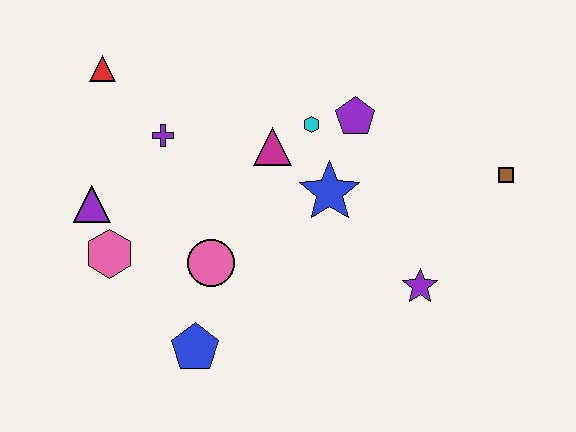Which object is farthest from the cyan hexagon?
The blue pentagon is farthest from the cyan hexagon.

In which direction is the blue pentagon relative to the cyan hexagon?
The blue pentagon is below the cyan hexagon.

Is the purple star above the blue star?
No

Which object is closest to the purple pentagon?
The cyan hexagon is closest to the purple pentagon.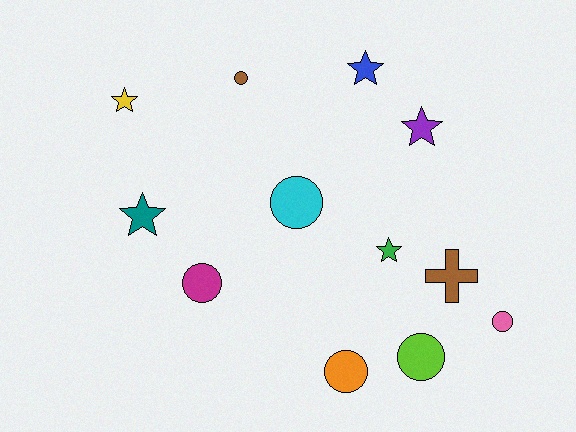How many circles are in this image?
There are 6 circles.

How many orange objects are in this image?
There is 1 orange object.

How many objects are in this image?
There are 12 objects.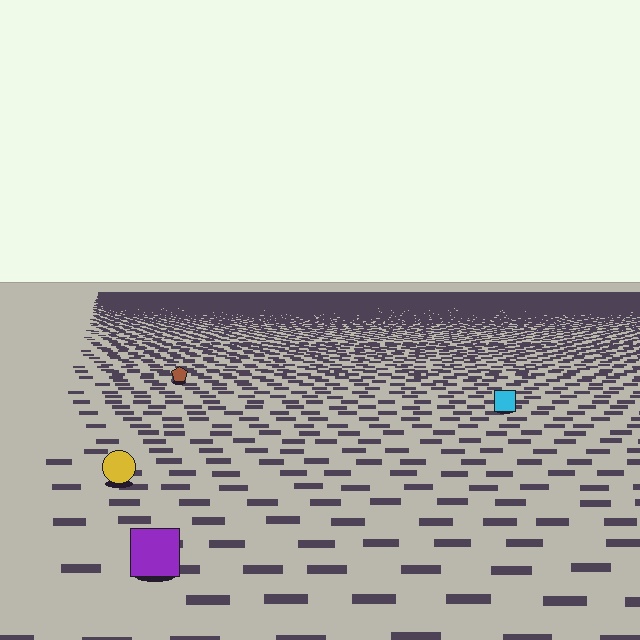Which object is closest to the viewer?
The purple square is closest. The texture marks near it are larger and more spread out.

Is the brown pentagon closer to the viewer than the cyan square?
No. The cyan square is closer — you can tell from the texture gradient: the ground texture is coarser near it.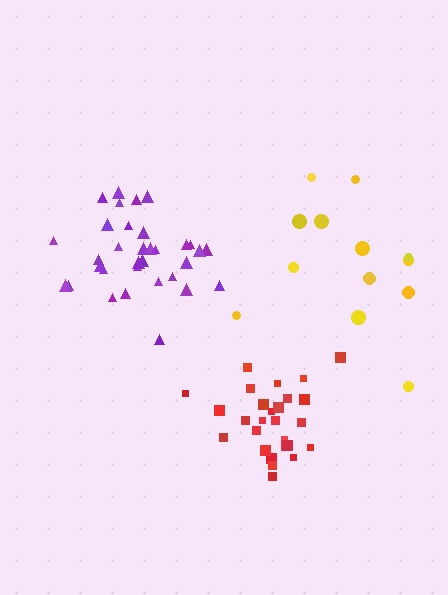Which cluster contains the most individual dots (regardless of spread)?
Purple (33).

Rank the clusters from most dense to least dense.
purple, red, yellow.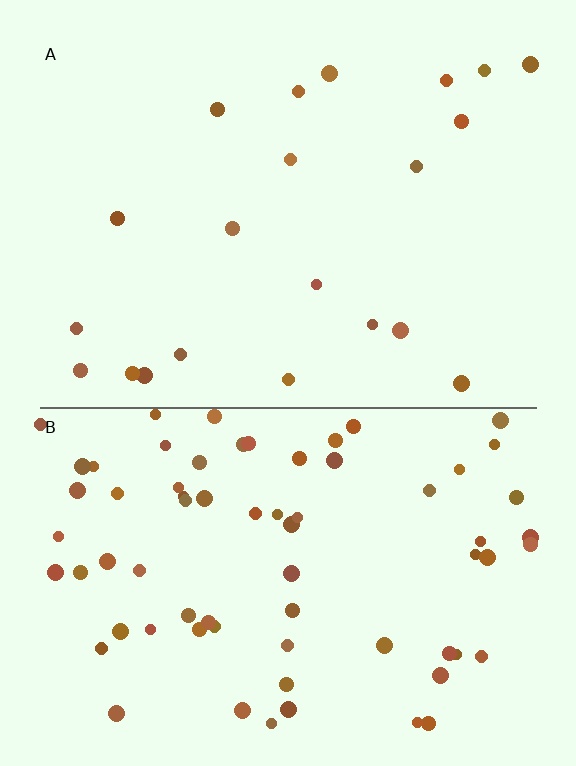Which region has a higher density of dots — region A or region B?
B (the bottom).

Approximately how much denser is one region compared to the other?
Approximately 3.3× — region B over region A.